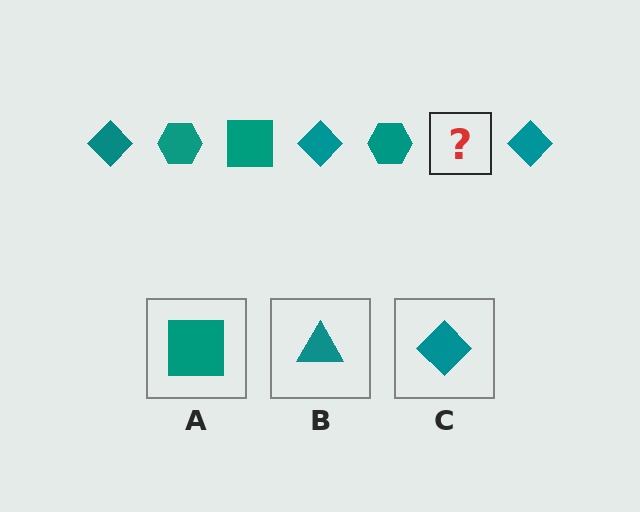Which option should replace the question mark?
Option A.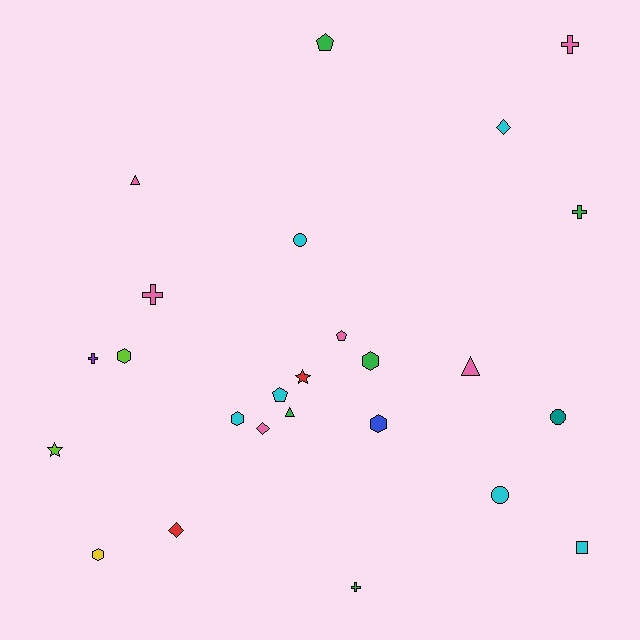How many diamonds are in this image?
There are 3 diamonds.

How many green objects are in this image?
There are 5 green objects.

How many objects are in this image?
There are 25 objects.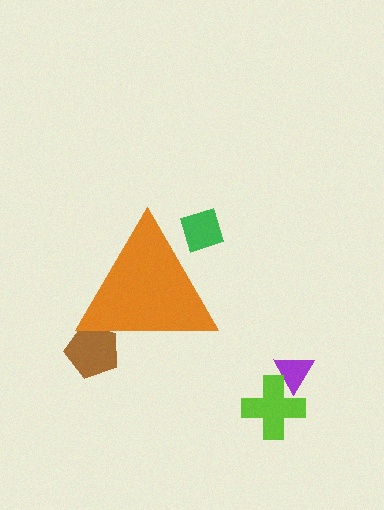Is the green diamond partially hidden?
Yes, the green diamond is partially hidden behind the orange triangle.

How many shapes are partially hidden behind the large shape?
2 shapes are partially hidden.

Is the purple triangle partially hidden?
No, the purple triangle is fully visible.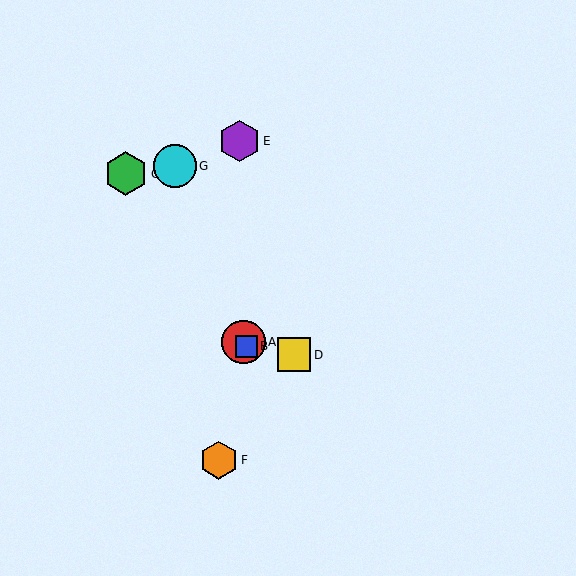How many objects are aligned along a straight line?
3 objects (A, B, C) are aligned along a straight line.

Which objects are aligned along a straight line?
Objects A, B, C are aligned along a straight line.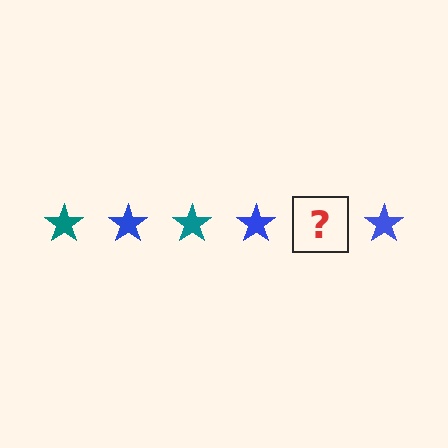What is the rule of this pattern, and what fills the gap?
The rule is that the pattern cycles through teal, blue stars. The gap should be filled with a teal star.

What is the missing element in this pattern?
The missing element is a teal star.